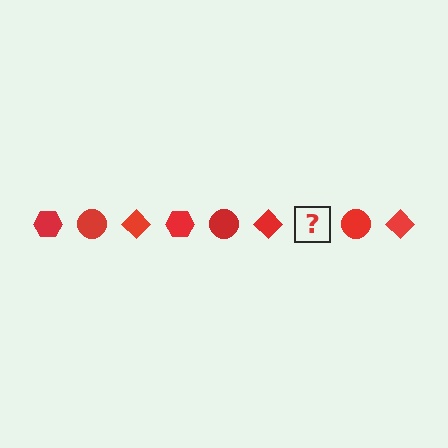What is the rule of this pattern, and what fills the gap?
The rule is that the pattern cycles through hexagon, circle, diamond shapes in red. The gap should be filled with a red hexagon.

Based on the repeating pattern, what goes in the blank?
The blank should be a red hexagon.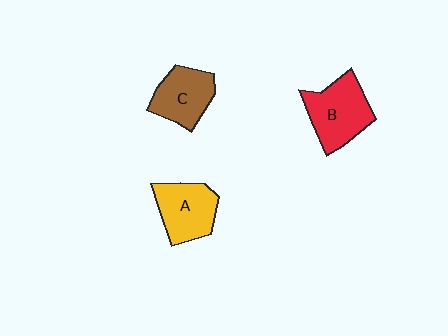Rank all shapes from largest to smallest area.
From largest to smallest: B (red), A (yellow), C (brown).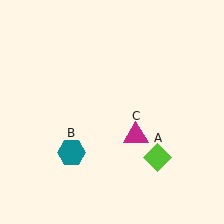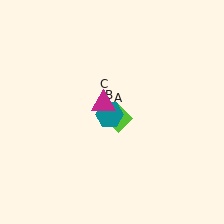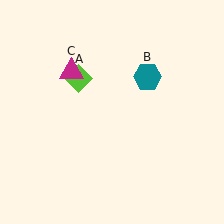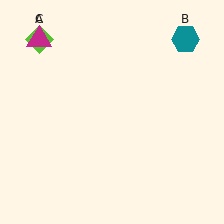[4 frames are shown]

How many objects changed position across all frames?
3 objects changed position: lime diamond (object A), teal hexagon (object B), magenta triangle (object C).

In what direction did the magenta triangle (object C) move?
The magenta triangle (object C) moved up and to the left.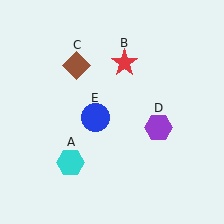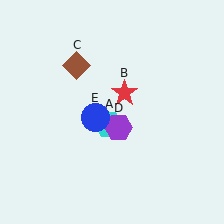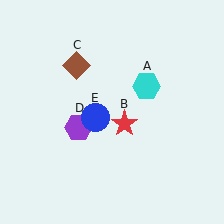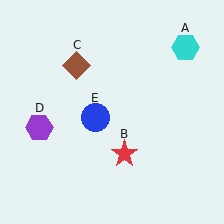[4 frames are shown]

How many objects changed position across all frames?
3 objects changed position: cyan hexagon (object A), red star (object B), purple hexagon (object D).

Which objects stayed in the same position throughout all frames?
Brown diamond (object C) and blue circle (object E) remained stationary.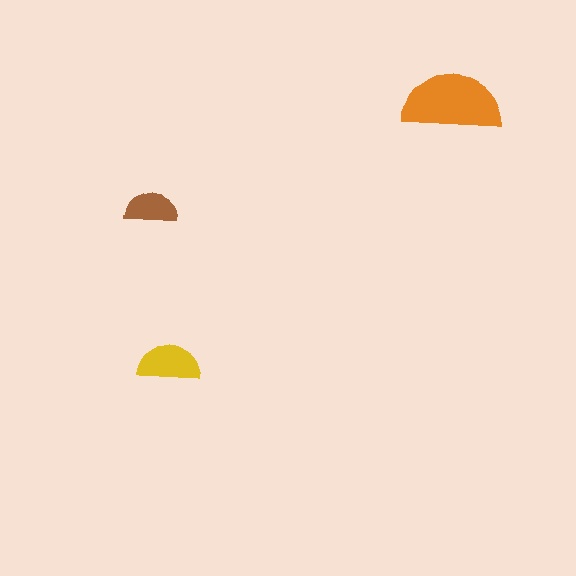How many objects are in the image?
There are 3 objects in the image.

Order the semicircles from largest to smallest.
the orange one, the yellow one, the brown one.